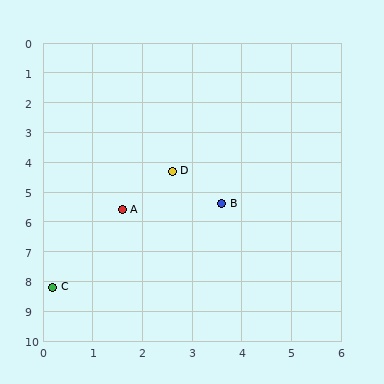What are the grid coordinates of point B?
Point B is at approximately (3.6, 5.4).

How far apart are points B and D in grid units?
Points B and D are about 1.5 grid units apart.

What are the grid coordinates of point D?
Point D is at approximately (2.6, 4.3).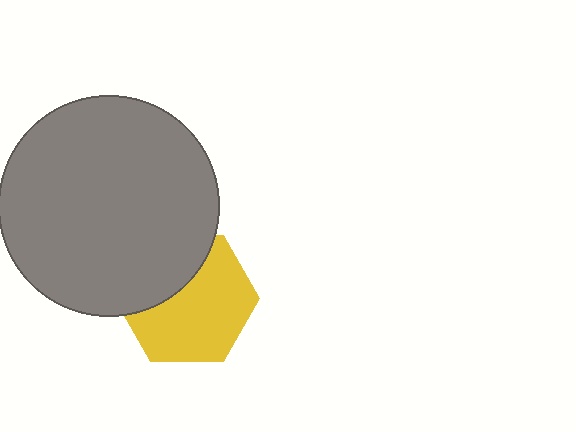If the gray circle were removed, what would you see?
You would see the complete yellow hexagon.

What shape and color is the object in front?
The object in front is a gray circle.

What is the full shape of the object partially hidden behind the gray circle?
The partially hidden object is a yellow hexagon.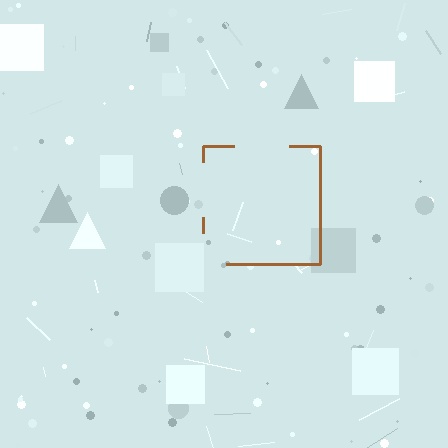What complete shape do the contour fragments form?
The contour fragments form a square.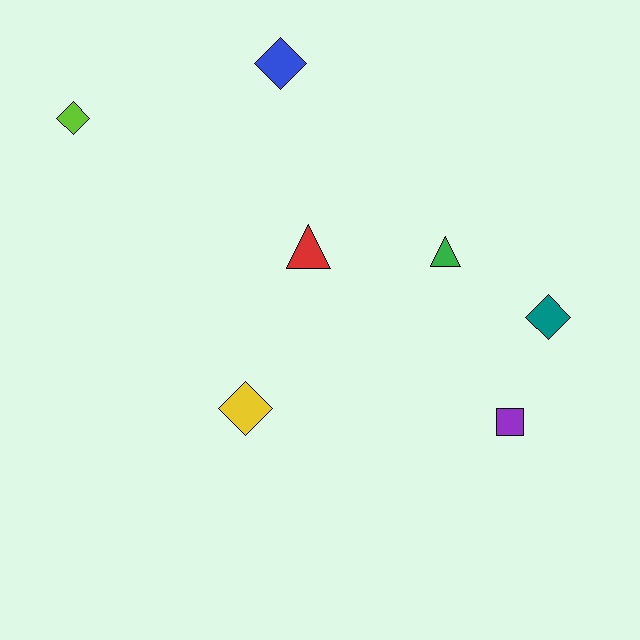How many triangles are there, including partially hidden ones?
There are 2 triangles.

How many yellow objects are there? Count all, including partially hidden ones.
There is 1 yellow object.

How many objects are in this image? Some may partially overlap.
There are 7 objects.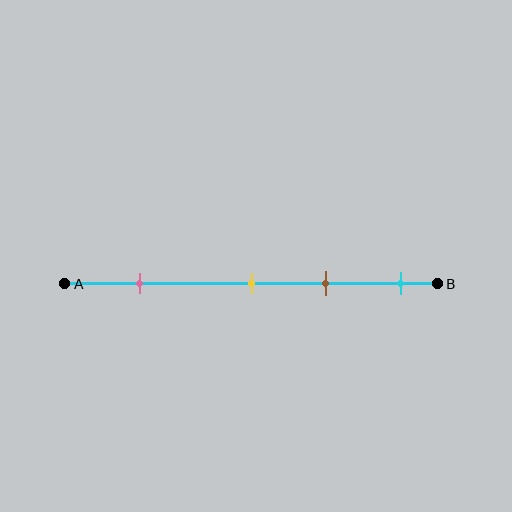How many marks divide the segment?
There are 4 marks dividing the segment.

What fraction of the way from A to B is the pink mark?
The pink mark is approximately 20% (0.2) of the way from A to B.